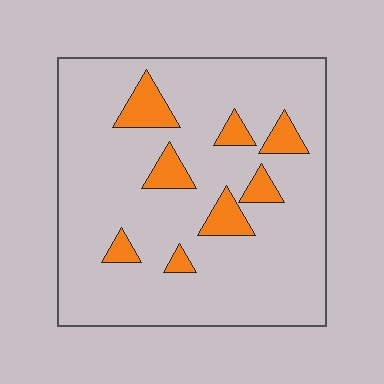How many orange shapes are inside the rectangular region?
8.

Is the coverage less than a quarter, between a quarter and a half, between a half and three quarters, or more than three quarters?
Less than a quarter.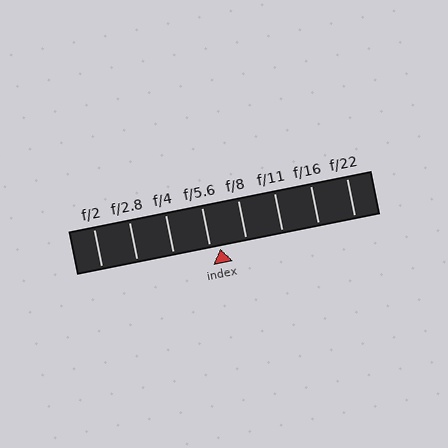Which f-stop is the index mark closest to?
The index mark is closest to f/5.6.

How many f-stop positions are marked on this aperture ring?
There are 8 f-stop positions marked.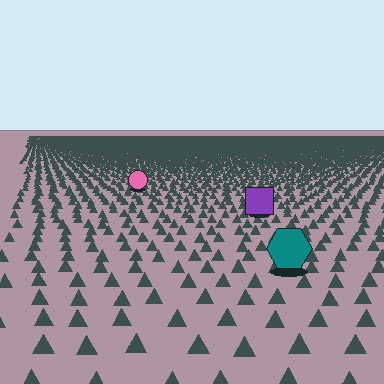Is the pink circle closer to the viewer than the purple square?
No. The purple square is closer — you can tell from the texture gradient: the ground texture is coarser near it.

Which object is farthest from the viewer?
The pink circle is farthest from the viewer. It appears smaller and the ground texture around it is denser.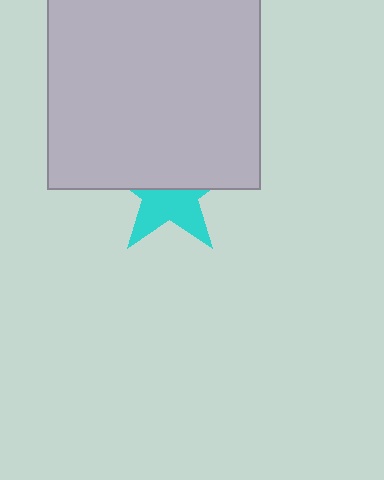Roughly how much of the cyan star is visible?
About half of it is visible (roughly 47%).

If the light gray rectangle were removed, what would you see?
You would see the complete cyan star.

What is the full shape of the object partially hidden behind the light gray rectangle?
The partially hidden object is a cyan star.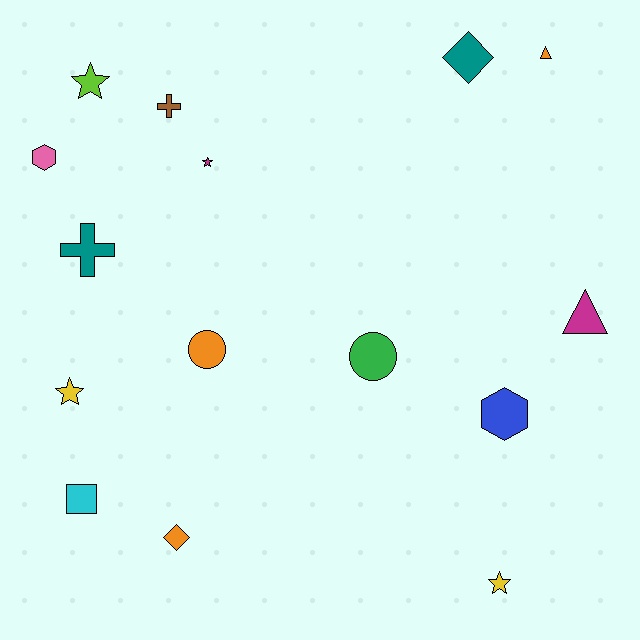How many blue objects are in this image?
There is 1 blue object.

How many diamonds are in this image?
There are 2 diamonds.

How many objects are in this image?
There are 15 objects.